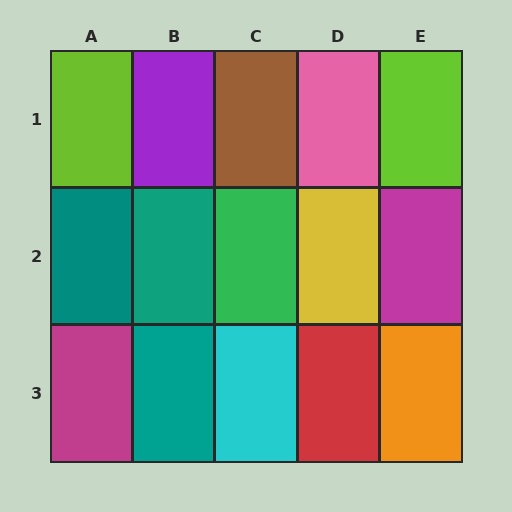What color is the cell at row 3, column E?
Orange.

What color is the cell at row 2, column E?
Magenta.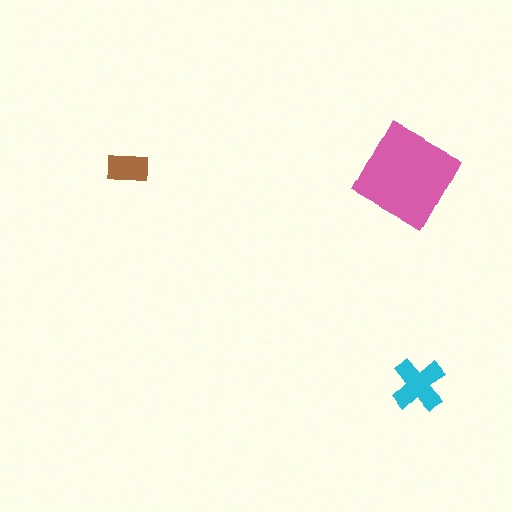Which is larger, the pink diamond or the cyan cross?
The pink diamond.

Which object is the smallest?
The brown rectangle.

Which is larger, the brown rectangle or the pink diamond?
The pink diamond.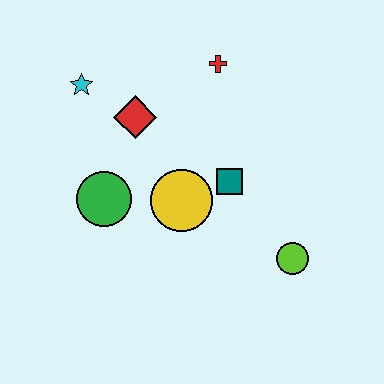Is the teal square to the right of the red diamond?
Yes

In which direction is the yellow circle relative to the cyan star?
The yellow circle is below the cyan star.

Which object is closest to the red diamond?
The cyan star is closest to the red diamond.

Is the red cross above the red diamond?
Yes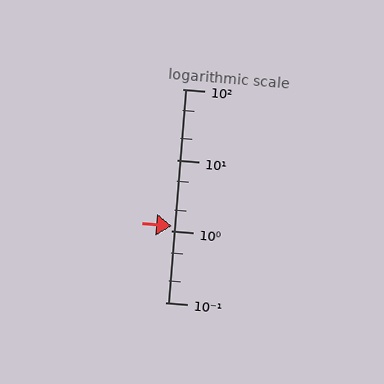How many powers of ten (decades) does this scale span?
The scale spans 3 decades, from 0.1 to 100.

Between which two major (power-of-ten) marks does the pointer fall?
The pointer is between 1 and 10.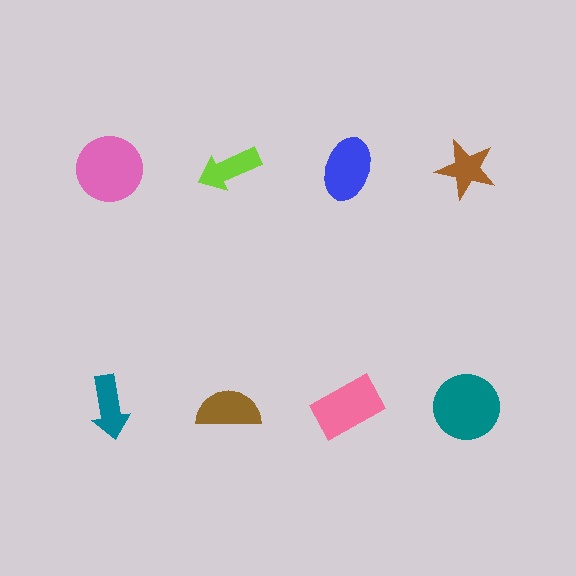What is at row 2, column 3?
A pink rectangle.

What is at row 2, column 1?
A teal arrow.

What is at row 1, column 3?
A blue ellipse.